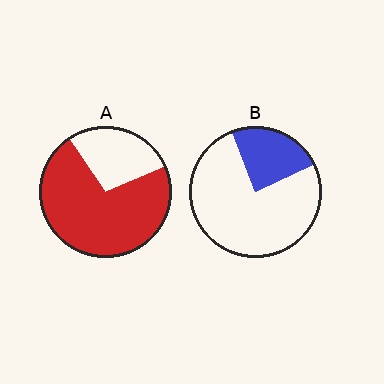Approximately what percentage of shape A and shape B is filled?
A is approximately 70% and B is approximately 25%.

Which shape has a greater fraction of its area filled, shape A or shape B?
Shape A.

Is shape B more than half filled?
No.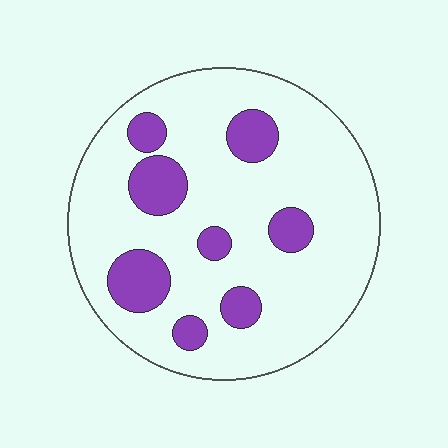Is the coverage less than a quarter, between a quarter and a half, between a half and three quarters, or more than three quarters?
Less than a quarter.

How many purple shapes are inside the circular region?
8.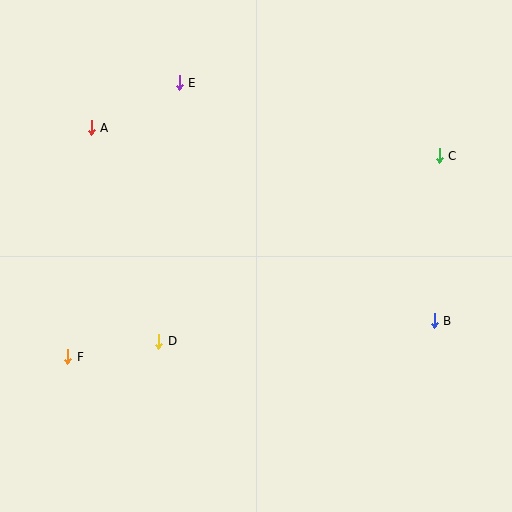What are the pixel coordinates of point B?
Point B is at (434, 321).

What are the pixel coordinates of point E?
Point E is at (179, 83).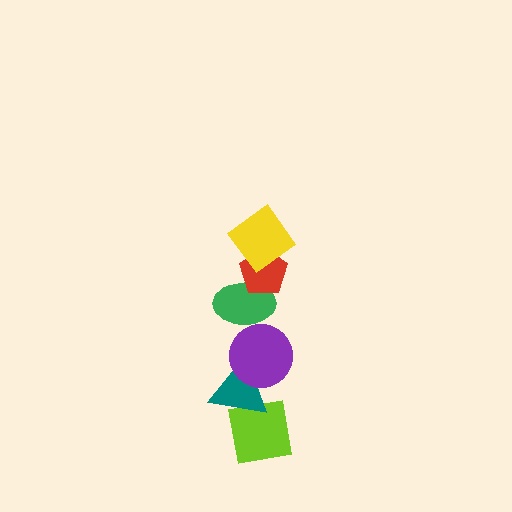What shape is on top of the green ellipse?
The red pentagon is on top of the green ellipse.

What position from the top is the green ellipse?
The green ellipse is 3rd from the top.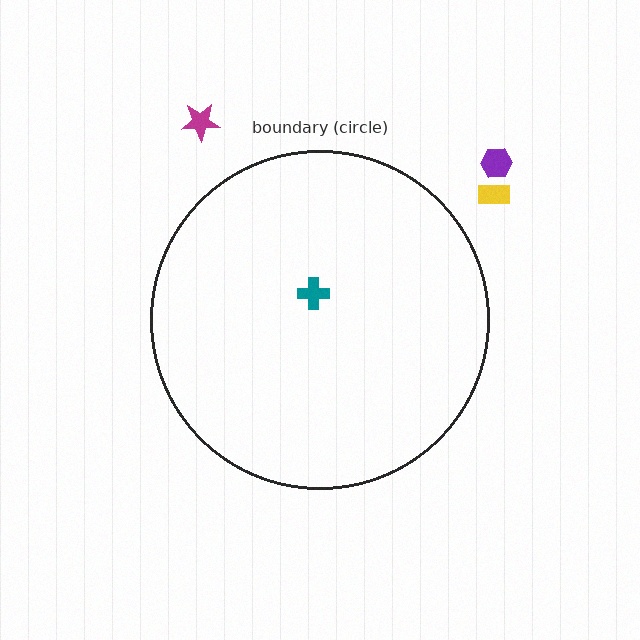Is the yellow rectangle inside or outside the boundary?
Outside.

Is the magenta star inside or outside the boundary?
Outside.